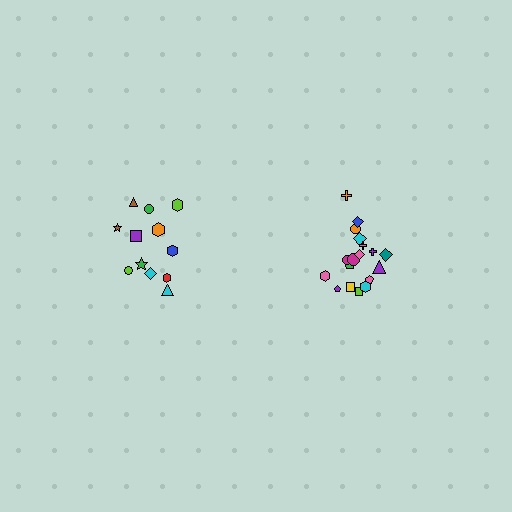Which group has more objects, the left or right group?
The right group.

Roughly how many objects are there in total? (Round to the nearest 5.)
Roughly 30 objects in total.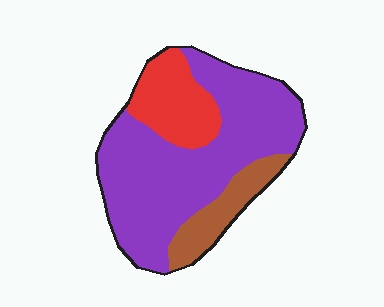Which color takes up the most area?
Purple, at roughly 65%.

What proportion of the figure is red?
Red covers roughly 20% of the figure.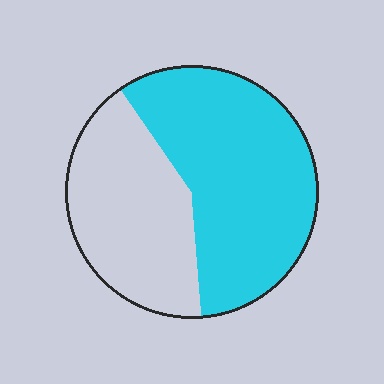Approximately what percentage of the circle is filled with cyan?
Approximately 60%.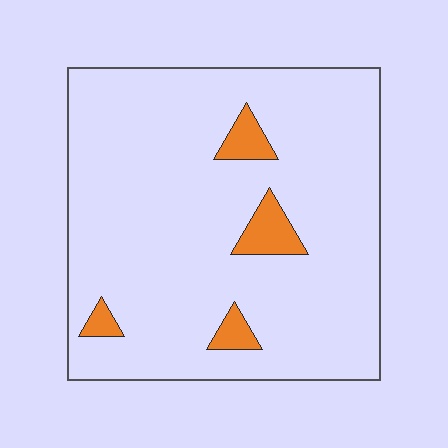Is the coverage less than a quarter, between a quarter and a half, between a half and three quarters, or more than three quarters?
Less than a quarter.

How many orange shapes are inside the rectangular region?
4.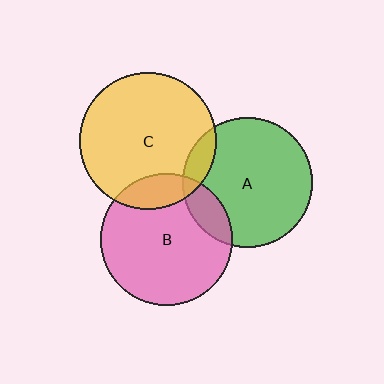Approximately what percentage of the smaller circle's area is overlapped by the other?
Approximately 10%.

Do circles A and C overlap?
Yes.